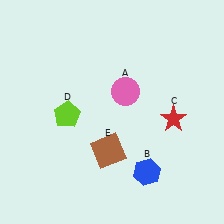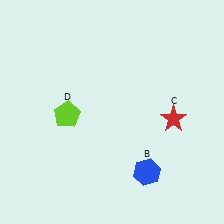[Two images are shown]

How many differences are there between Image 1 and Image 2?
There are 2 differences between the two images.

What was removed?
The brown square (E), the pink circle (A) were removed in Image 2.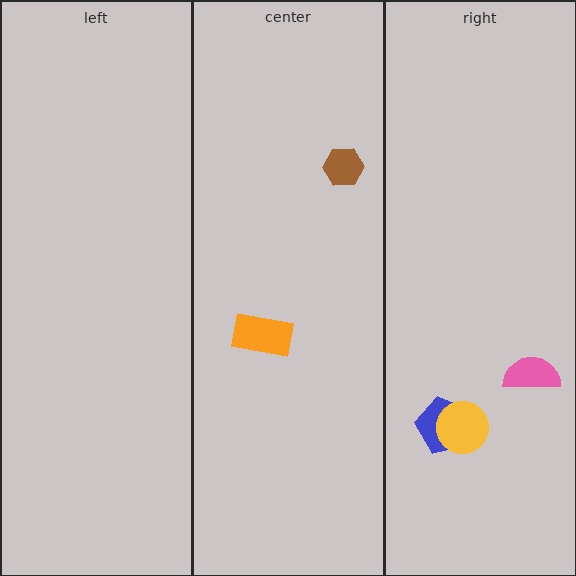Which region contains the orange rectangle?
The center region.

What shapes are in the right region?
The blue pentagon, the pink semicircle, the yellow circle.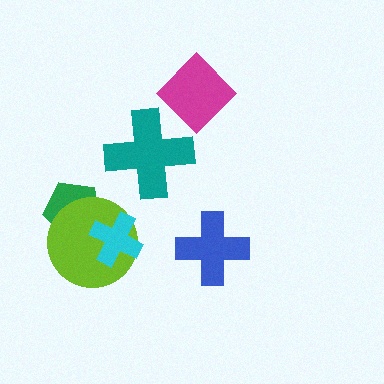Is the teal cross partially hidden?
Yes, it is partially covered by another shape.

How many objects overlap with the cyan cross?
1 object overlaps with the cyan cross.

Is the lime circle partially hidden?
Yes, it is partially covered by another shape.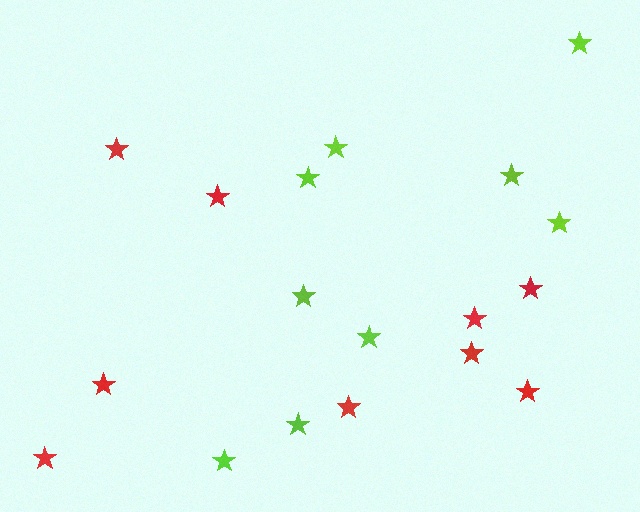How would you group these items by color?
There are 2 groups: one group of red stars (9) and one group of lime stars (9).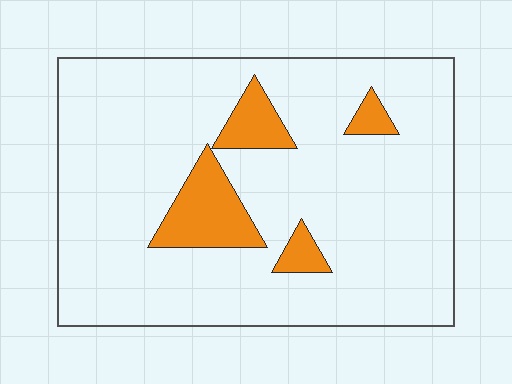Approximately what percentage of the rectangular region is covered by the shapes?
Approximately 10%.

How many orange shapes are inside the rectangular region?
4.